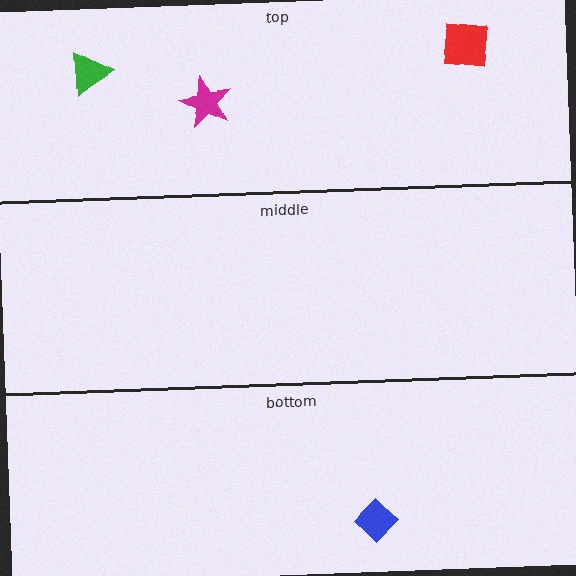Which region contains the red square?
The top region.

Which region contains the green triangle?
The top region.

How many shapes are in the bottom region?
1.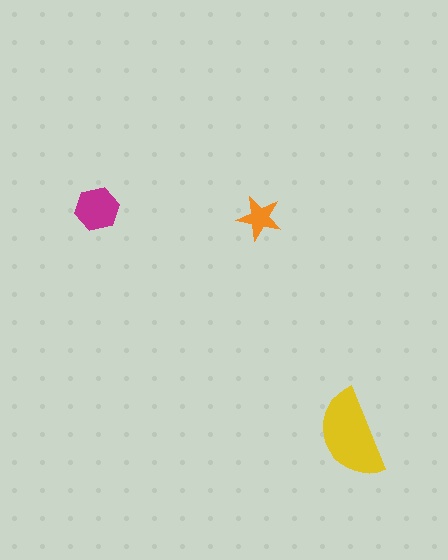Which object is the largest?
The yellow semicircle.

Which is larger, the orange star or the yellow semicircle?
The yellow semicircle.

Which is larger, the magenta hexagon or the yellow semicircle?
The yellow semicircle.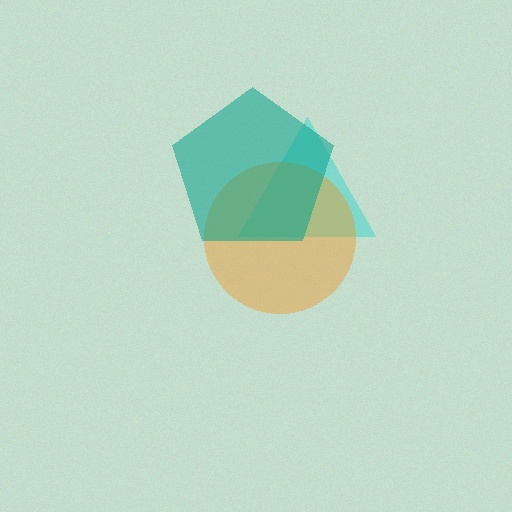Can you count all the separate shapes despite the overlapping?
Yes, there are 3 separate shapes.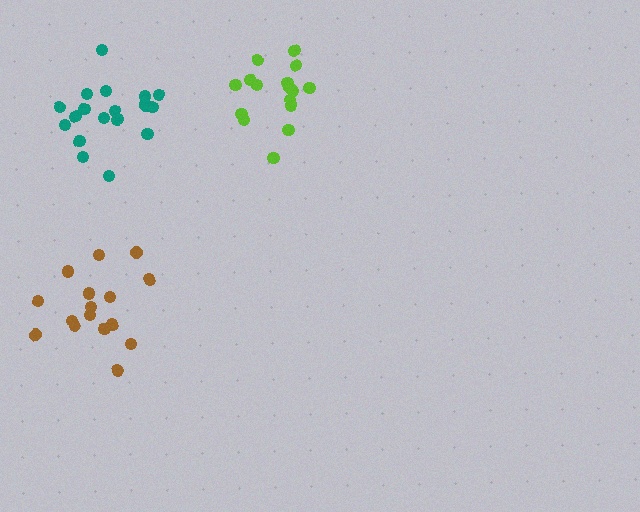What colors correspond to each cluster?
The clusters are colored: brown, lime, teal.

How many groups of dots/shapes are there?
There are 3 groups.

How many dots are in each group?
Group 1: 16 dots, Group 2: 16 dots, Group 3: 18 dots (50 total).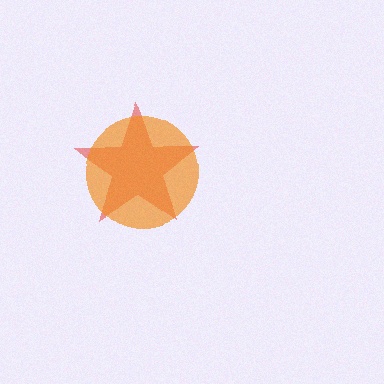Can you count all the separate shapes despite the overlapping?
Yes, there are 2 separate shapes.